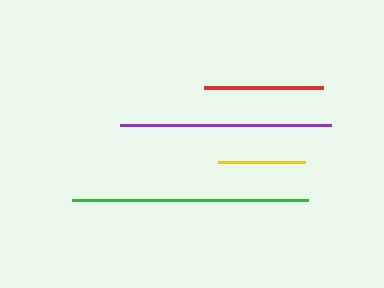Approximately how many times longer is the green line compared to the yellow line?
The green line is approximately 2.7 times the length of the yellow line.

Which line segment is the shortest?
The yellow line is the shortest at approximately 87 pixels.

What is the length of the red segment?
The red segment is approximately 119 pixels long.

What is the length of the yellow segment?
The yellow segment is approximately 87 pixels long.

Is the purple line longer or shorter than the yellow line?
The purple line is longer than the yellow line.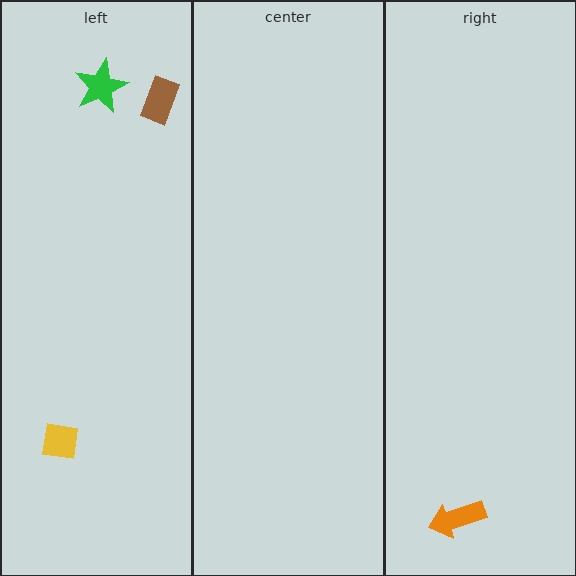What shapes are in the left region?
The yellow square, the brown rectangle, the green star.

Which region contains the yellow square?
The left region.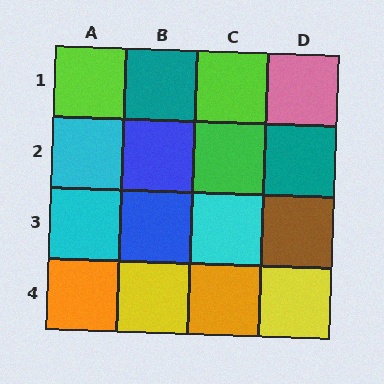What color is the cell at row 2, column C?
Green.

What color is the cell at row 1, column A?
Lime.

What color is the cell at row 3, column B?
Blue.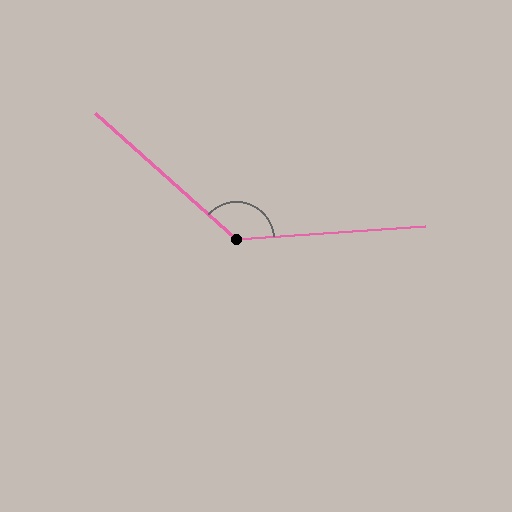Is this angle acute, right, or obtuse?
It is obtuse.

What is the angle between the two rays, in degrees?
Approximately 134 degrees.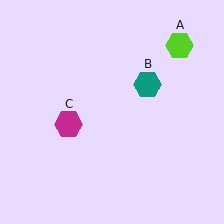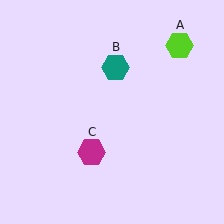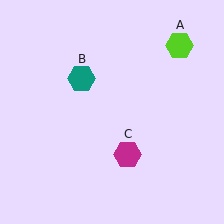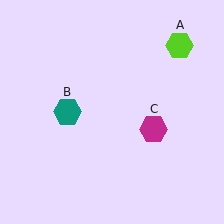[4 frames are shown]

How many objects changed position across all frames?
2 objects changed position: teal hexagon (object B), magenta hexagon (object C).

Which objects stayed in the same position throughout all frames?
Lime hexagon (object A) remained stationary.